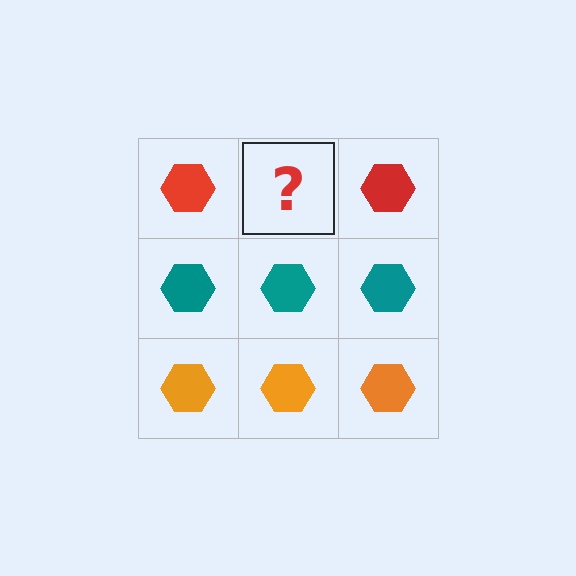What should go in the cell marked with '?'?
The missing cell should contain a red hexagon.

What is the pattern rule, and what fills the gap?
The rule is that each row has a consistent color. The gap should be filled with a red hexagon.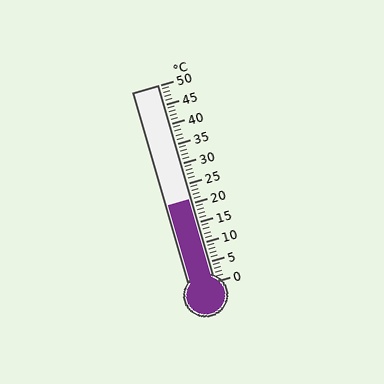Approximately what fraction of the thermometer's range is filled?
The thermometer is filled to approximately 40% of its range.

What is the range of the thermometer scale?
The thermometer scale ranges from 0°C to 50°C.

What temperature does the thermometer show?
The thermometer shows approximately 21°C.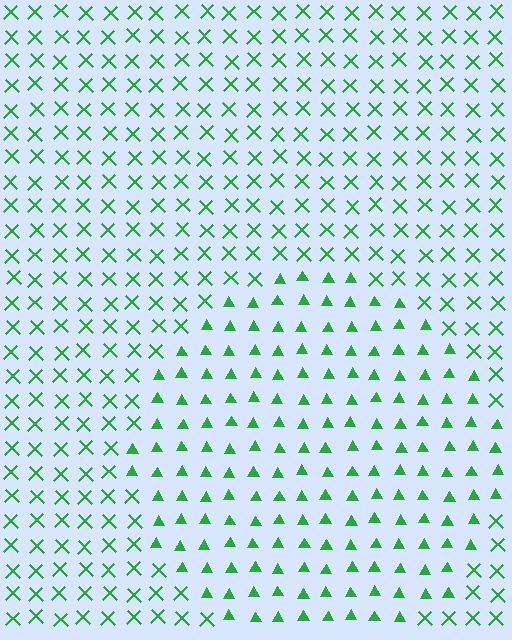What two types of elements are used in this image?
The image uses triangles inside the circle region and X marks outside it.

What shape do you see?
I see a circle.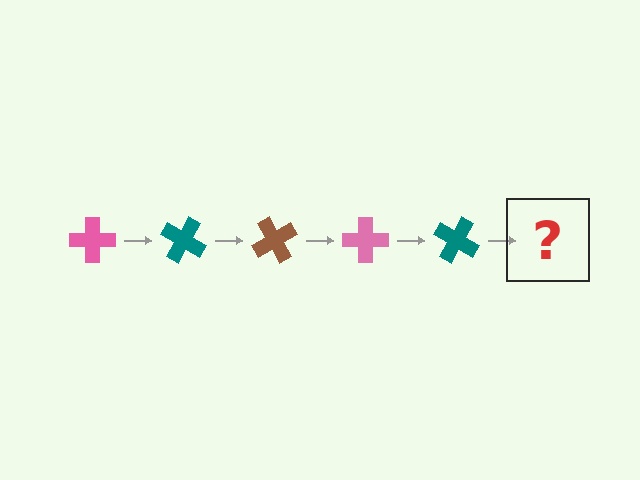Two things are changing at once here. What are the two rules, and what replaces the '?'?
The two rules are that it rotates 30 degrees each step and the color cycles through pink, teal, and brown. The '?' should be a brown cross, rotated 150 degrees from the start.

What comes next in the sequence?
The next element should be a brown cross, rotated 150 degrees from the start.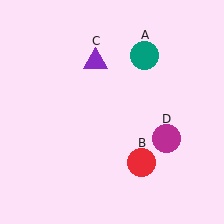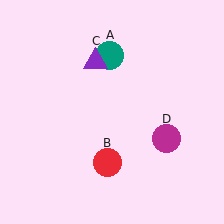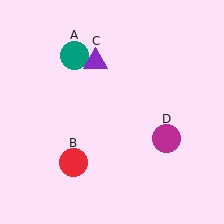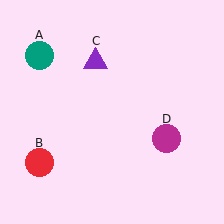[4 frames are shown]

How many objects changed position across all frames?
2 objects changed position: teal circle (object A), red circle (object B).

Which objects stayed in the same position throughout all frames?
Purple triangle (object C) and magenta circle (object D) remained stationary.